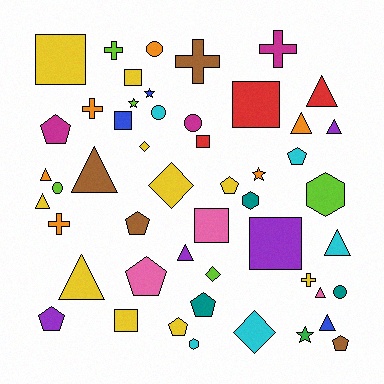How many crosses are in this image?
There are 6 crosses.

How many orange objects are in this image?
There are 6 orange objects.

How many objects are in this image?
There are 50 objects.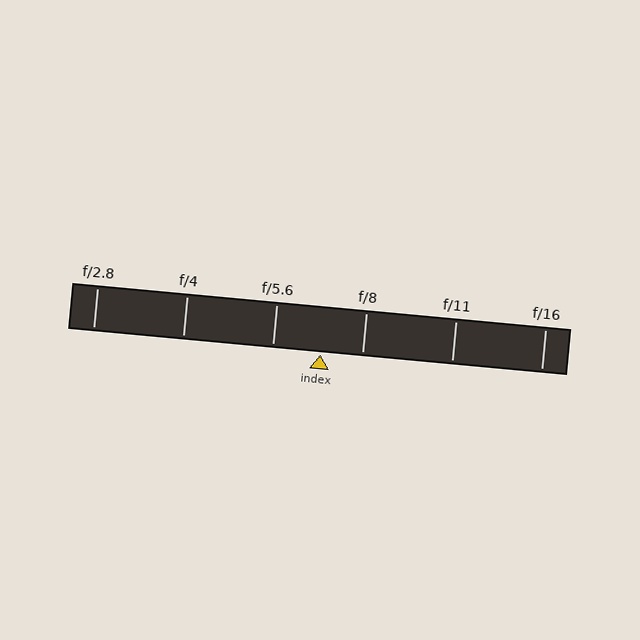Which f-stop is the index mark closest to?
The index mark is closest to f/8.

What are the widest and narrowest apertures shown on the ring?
The widest aperture shown is f/2.8 and the narrowest is f/16.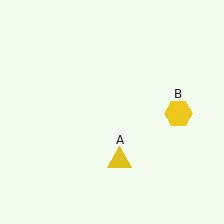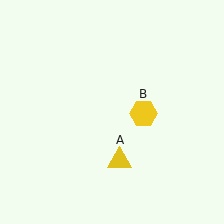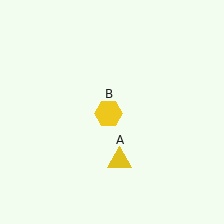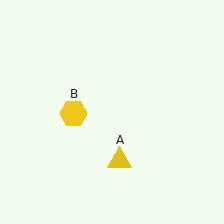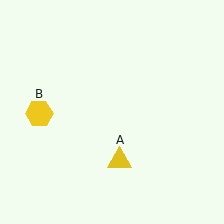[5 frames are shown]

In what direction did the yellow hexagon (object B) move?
The yellow hexagon (object B) moved left.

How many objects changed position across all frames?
1 object changed position: yellow hexagon (object B).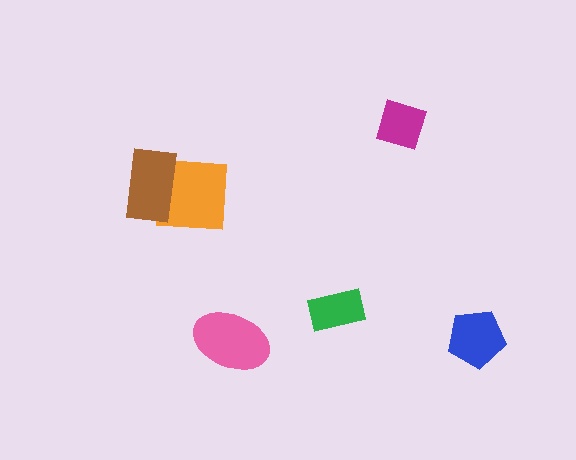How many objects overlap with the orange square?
1 object overlaps with the orange square.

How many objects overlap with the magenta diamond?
0 objects overlap with the magenta diamond.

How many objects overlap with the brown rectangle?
1 object overlaps with the brown rectangle.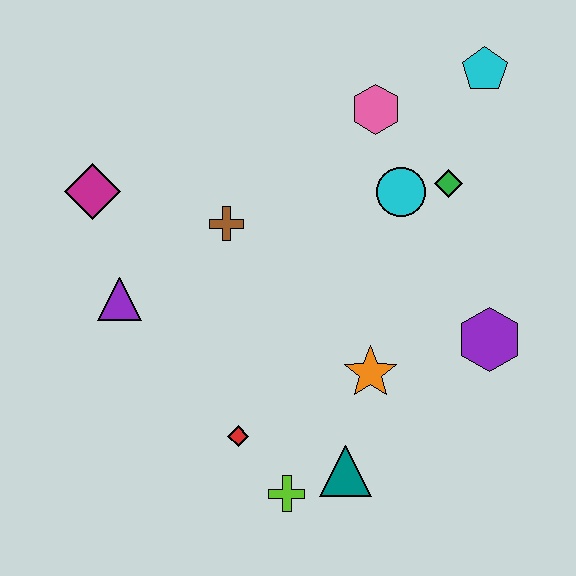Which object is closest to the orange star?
The teal triangle is closest to the orange star.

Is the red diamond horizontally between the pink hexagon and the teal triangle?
No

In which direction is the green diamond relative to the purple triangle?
The green diamond is to the right of the purple triangle.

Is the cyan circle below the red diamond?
No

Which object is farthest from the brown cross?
The cyan pentagon is farthest from the brown cross.